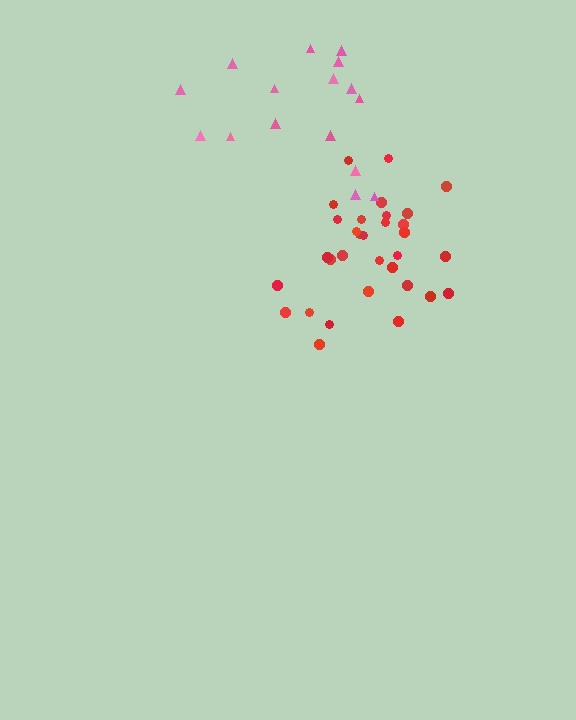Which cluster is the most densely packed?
Red.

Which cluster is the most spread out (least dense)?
Pink.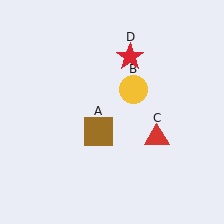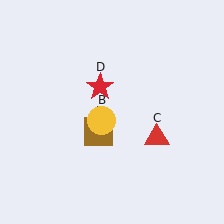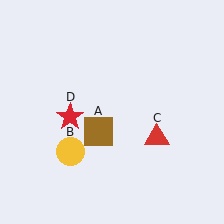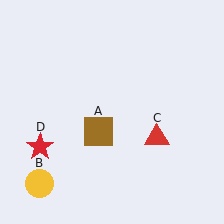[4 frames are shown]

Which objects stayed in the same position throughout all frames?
Brown square (object A) and red triangle (object C) remained stationary.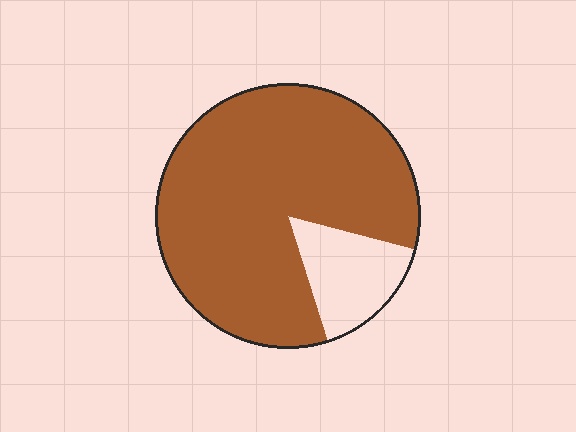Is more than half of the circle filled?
Yes.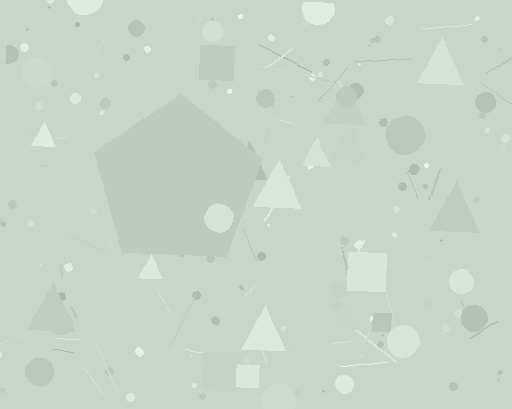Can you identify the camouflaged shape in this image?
The camouflaged shape is a pentagon.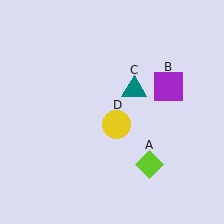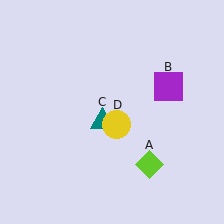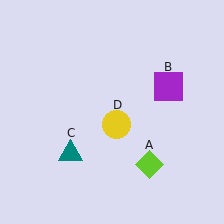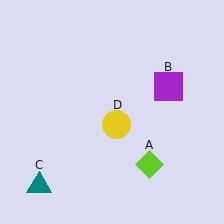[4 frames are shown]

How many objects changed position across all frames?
1 object changed position: teal triangle (object C).